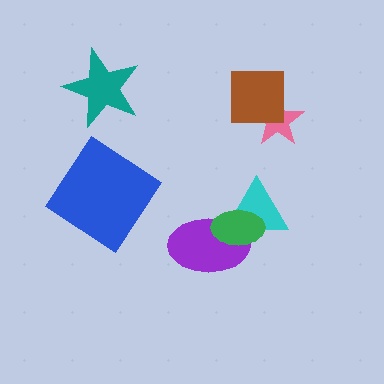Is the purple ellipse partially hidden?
Yes, it is partially covered by another shape.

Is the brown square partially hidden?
No, no other shape covers it.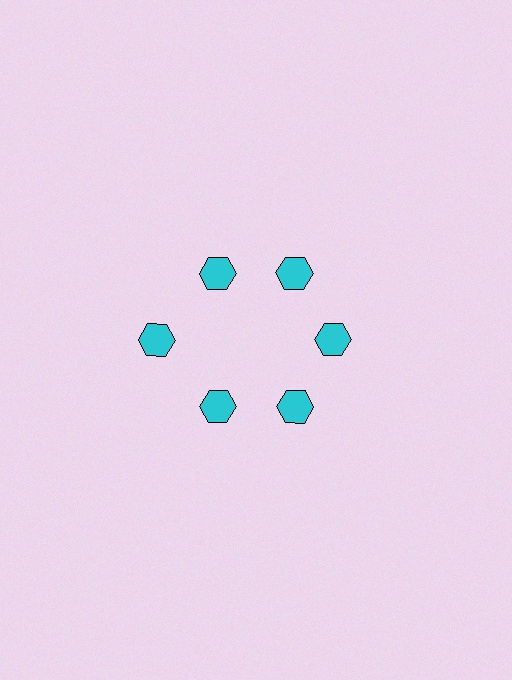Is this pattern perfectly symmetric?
No. The 6 cyan hexagons are arranged in a ring, but one element near the 9 o'clock position is pushed outward from the center, breaking the 6-fold rotational symmetry.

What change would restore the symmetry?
The symmetry would be restored by moving it inward, back onto the ring so that all 6 hexagons sit at equal angles and equal distance from the center.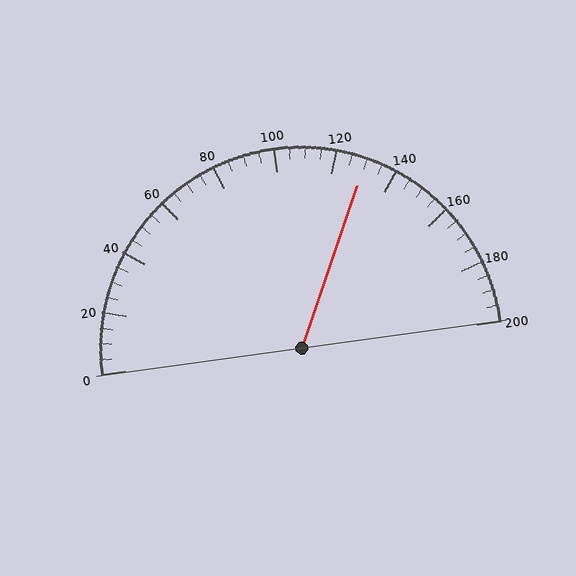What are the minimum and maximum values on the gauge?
The gauge ranges from 0 to 200.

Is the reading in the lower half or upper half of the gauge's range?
The reading is in the upper half of the range (0 to 200).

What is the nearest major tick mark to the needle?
The nearest major tick mark is 120.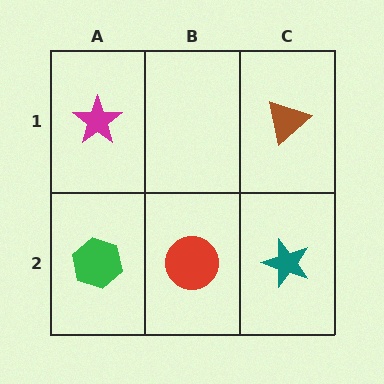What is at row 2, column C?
A teal star.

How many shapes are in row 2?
3 shapes.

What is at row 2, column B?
A red circle.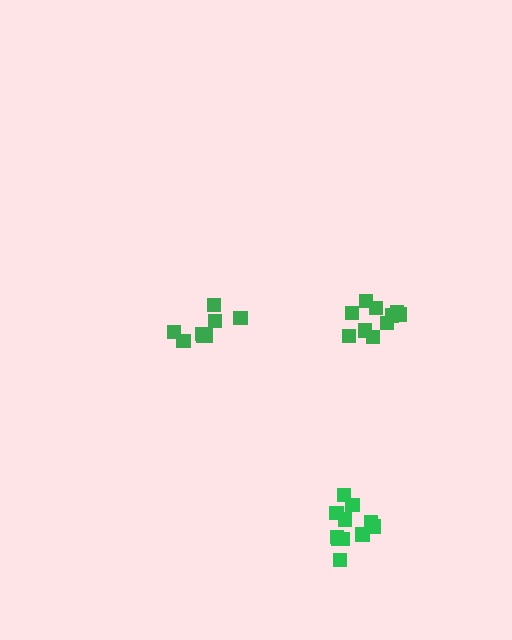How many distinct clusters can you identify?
There are 3 distinct clusters.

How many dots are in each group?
Group 1: 8 dots, Group 2: 10 dots, Group 3: 11 dots (29 total).